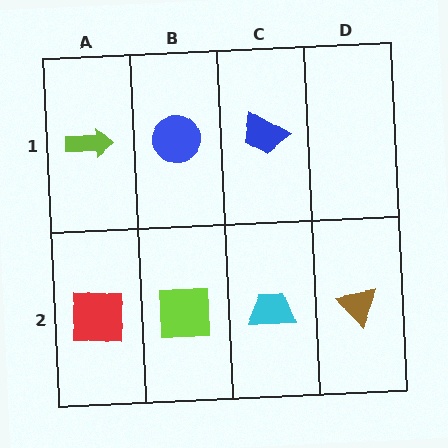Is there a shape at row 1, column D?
No, that cell is empty.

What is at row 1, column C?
A blue trapezoid.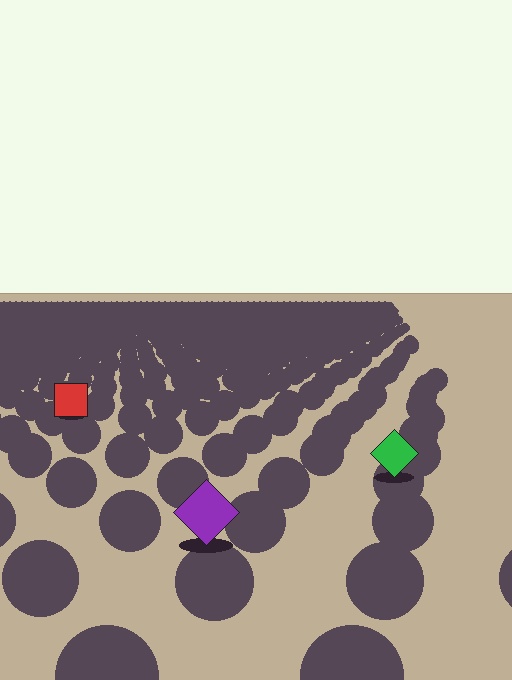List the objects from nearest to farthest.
From nearest to farthest: the purple diamond, the green diamond, the red square.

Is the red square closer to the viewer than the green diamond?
No. The green diamond is closer — you can tell from the texture gradient: the ground texture is coarser near it.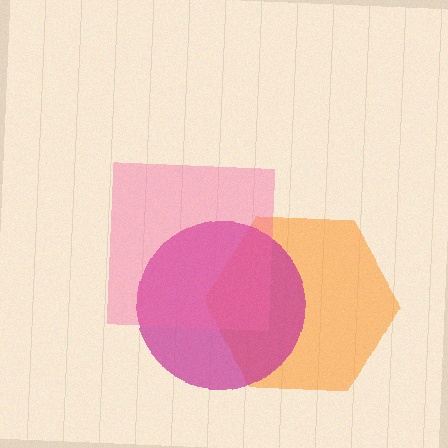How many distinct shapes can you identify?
There are 3 distinct shapes: an orange hexagon, a magenta circle, a pink square.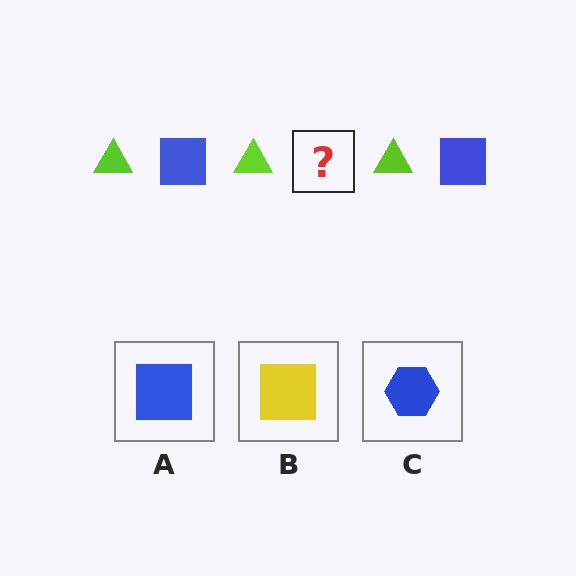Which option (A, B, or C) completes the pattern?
A.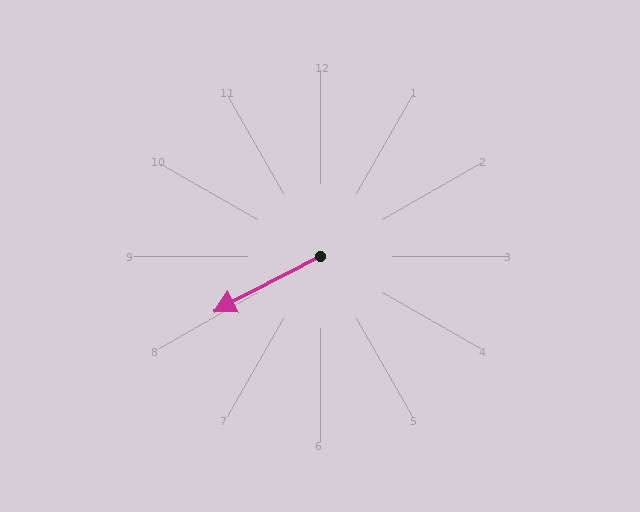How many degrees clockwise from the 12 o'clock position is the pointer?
Approximately 242 degrees.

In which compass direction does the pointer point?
Southwest.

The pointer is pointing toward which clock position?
Roughly 8 o'clock.